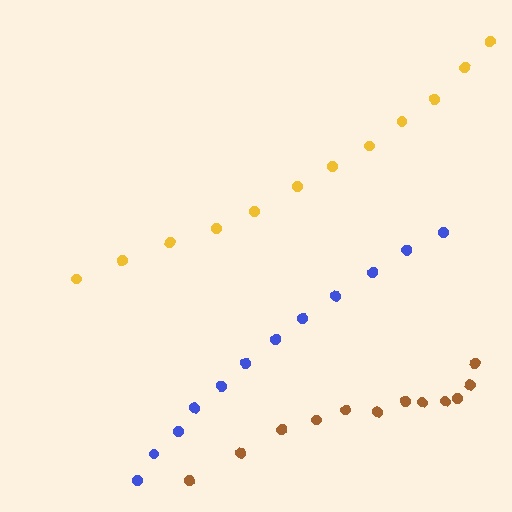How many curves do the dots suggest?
There are 3 distinct paths.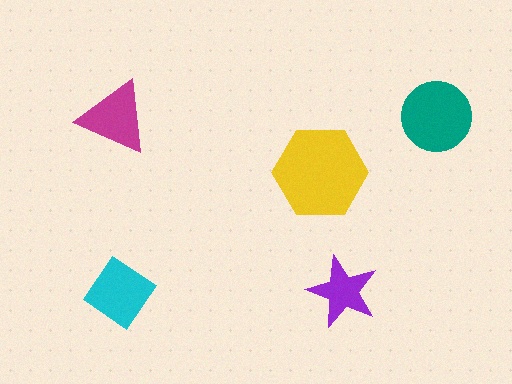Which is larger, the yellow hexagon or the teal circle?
The yellow hexagon.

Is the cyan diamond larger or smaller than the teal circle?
Smaller.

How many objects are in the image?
There are 5 objects in the image.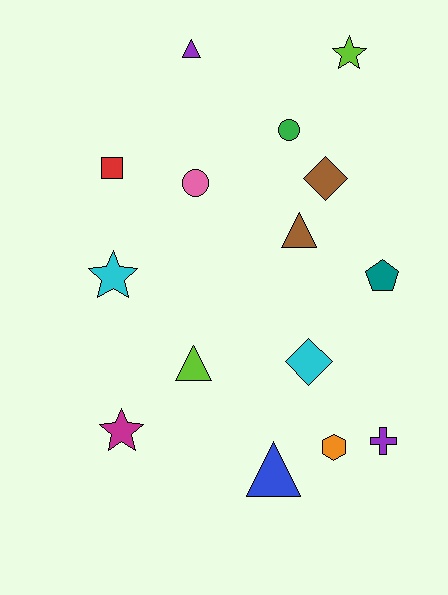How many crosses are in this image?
There is 1 cross.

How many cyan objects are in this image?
There are 2 cyan objects.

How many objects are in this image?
There are 15 objects.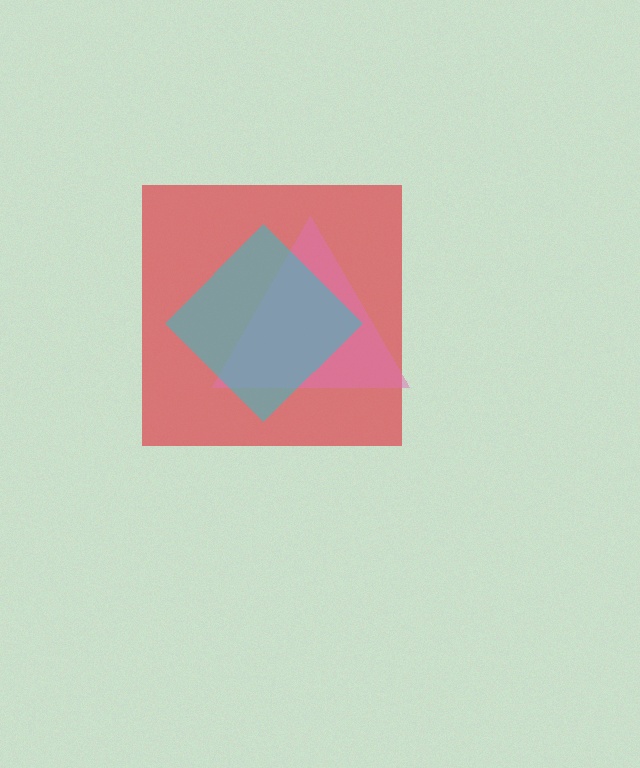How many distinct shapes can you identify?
There are 3 distinct shapes: a red square, a pink triangle, a cyan diamond.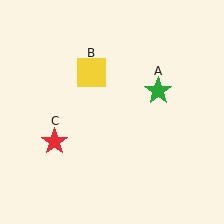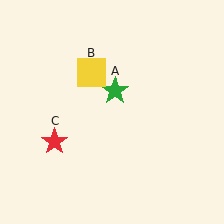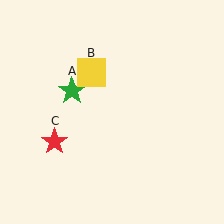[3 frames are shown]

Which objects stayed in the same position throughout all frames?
Yellow square (object B) and red star (object C) remained stationary.